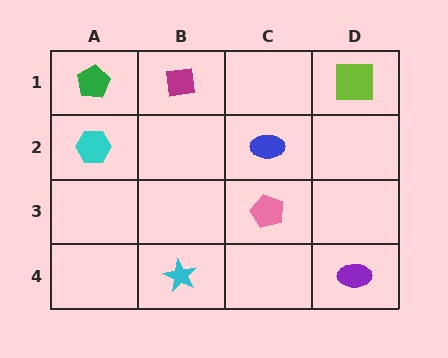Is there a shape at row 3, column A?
No, that cell is empty.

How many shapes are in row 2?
2 shapes.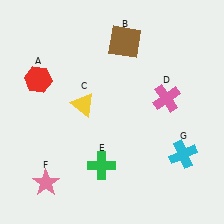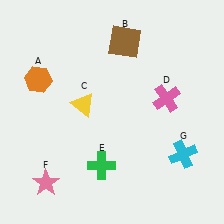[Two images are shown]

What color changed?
The hexagon (A) changed from red in Image 1 to orange in Image 2.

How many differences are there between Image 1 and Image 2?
There is 1 difference between the two images.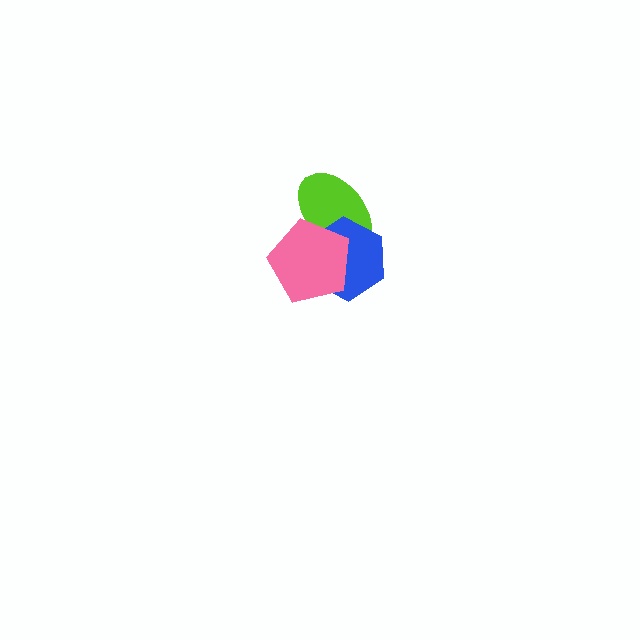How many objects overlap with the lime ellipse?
2 objects overlap with the lime ellipse.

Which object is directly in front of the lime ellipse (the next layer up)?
The blue hexagon is directly in front of the lime ellipse.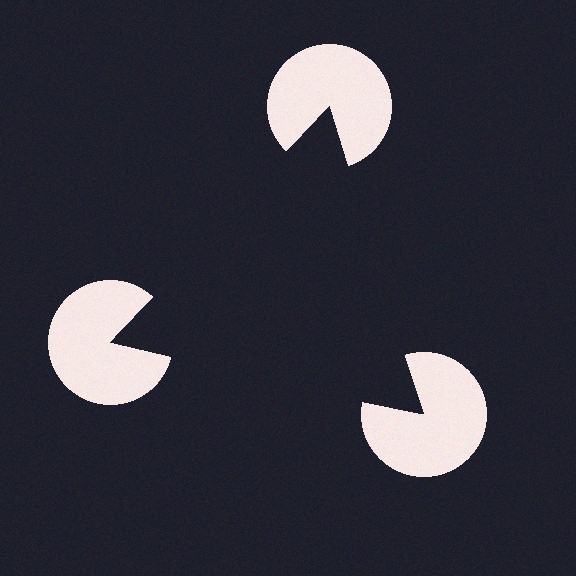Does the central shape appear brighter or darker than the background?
It typically appears slightly darker than the background, even though no actual brightness change is drawn.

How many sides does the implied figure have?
3 sides.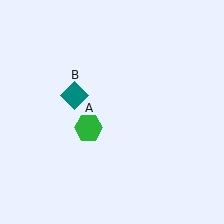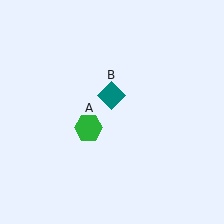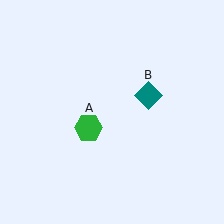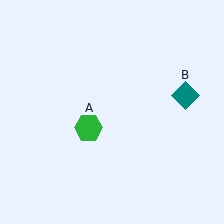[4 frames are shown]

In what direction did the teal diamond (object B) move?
The teal diamond (object B) moved right.